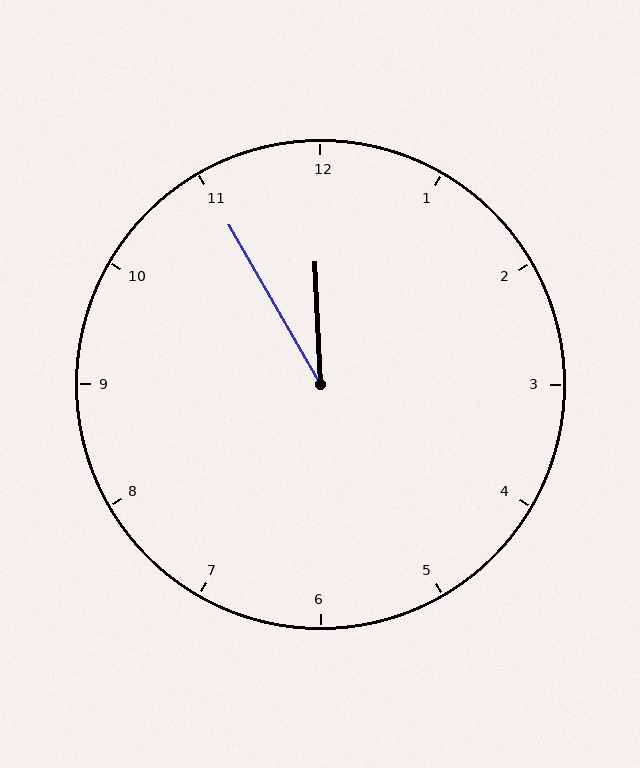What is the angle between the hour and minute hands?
Approximately 28 degrees.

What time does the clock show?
11:55.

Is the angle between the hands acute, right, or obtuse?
It is acute.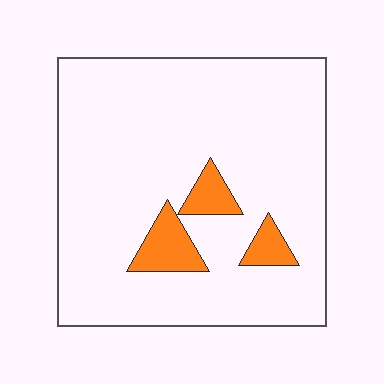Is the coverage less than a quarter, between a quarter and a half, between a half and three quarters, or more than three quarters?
Less than a quarter.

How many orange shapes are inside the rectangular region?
3.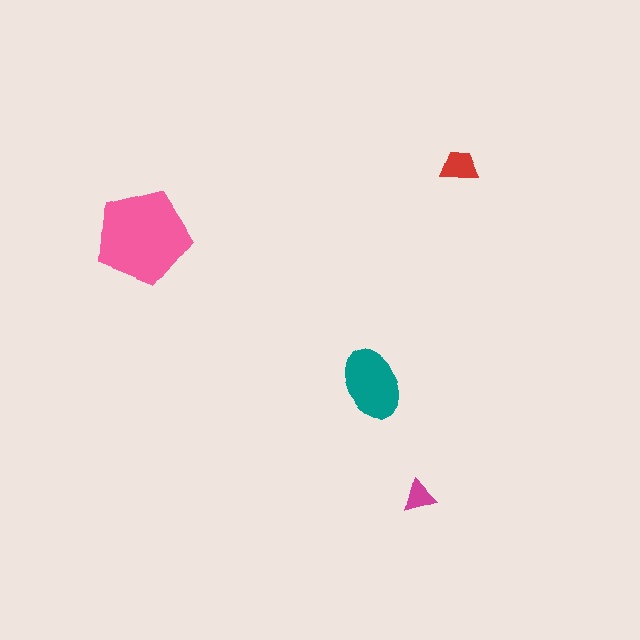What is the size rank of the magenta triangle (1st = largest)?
4th.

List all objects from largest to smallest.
The pink pentagon, the teal ellipse, the red trapezoid, the magenta triangle.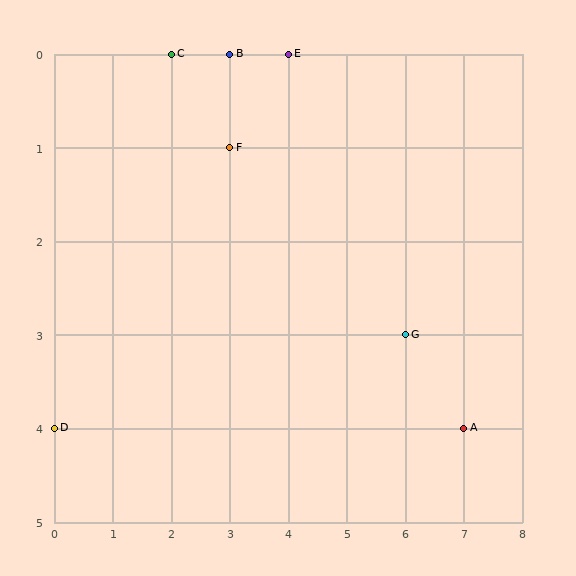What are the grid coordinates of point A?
Point A is at grid coordinates (7, 4).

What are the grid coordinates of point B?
Point B is at grid coordinates (3, 0).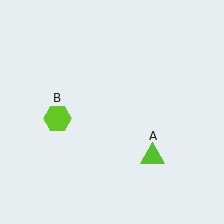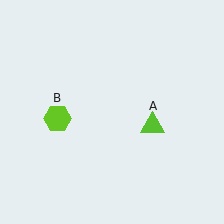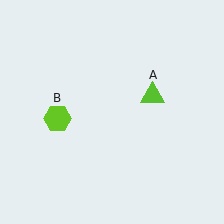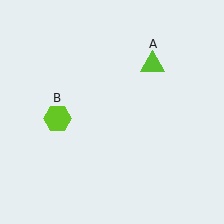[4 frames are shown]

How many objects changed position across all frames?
1 object changed position: lime triangle (object A).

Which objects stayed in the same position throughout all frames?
Lime hexagon (object B) remained stationary.